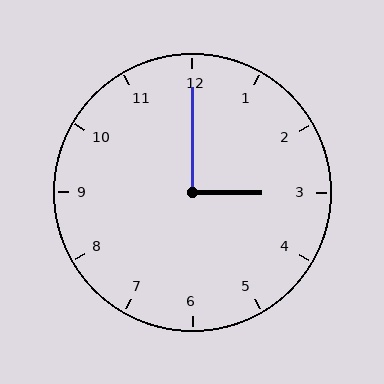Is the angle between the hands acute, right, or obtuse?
It is right.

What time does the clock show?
3:00.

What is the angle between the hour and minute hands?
Approximately 90 degrees.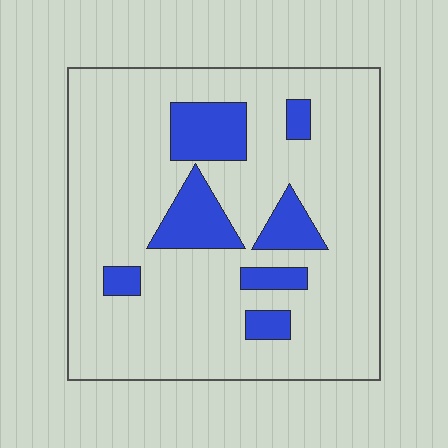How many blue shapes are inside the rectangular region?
7.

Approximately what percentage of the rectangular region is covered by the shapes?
Approximately 15%.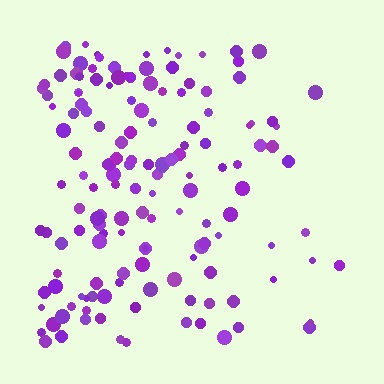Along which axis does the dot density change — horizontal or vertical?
Horizontal.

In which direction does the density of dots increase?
From right to left, with the left side densest.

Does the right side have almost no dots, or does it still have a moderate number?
Still a moderate number, just noticeably fewer than the left.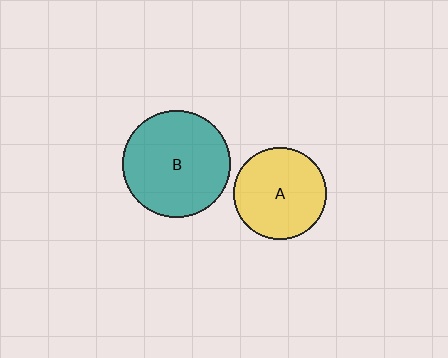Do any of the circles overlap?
No, none of the circles overlap.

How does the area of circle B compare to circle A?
Approximately 1.4 times.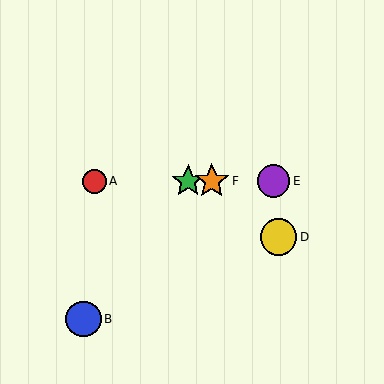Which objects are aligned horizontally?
Objects A, C, E, F are aligned horizontally.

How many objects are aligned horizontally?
4 objects (A, C, E, F) are aligned horizontally.